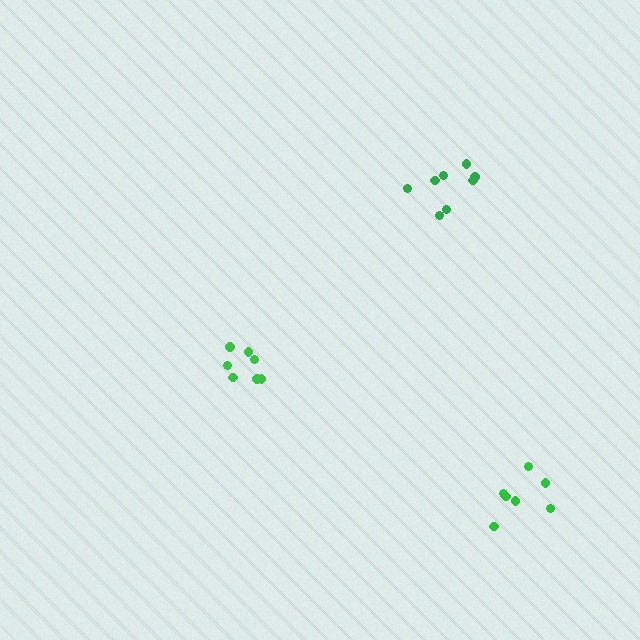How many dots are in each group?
Group 1: 7 dots, Group 2: 7 dots, Group 3: 8 dots (22 total).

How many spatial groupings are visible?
There are 3 spatial groupings.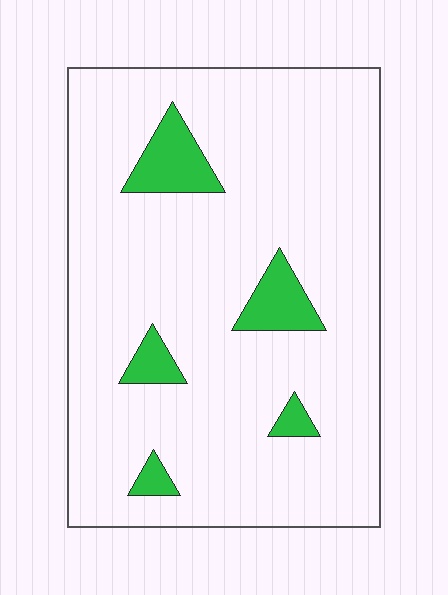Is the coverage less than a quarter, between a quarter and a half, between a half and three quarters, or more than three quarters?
Less than a quarter.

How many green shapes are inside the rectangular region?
5.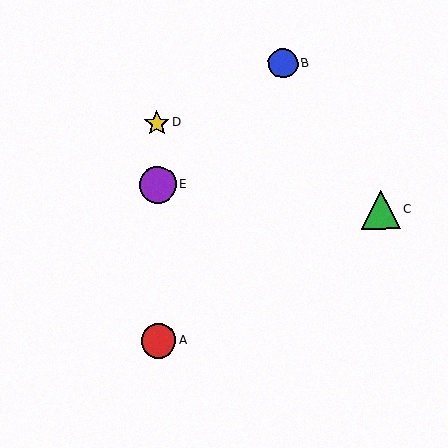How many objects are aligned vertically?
3 objects (A, D, E) are aligned vertically.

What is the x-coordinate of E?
Object E is at x≈157.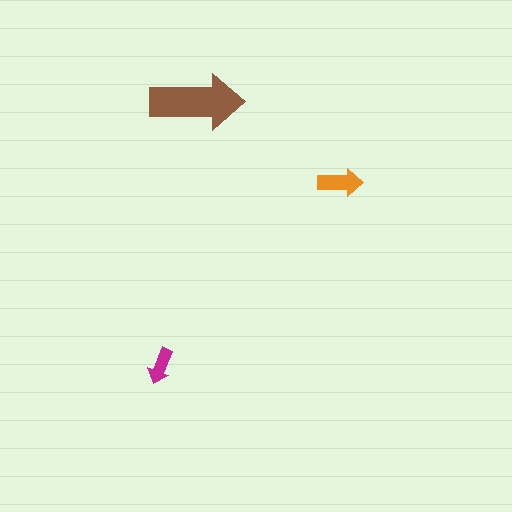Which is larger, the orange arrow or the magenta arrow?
The orange one.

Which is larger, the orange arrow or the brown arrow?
The brown one.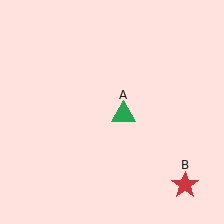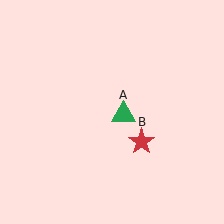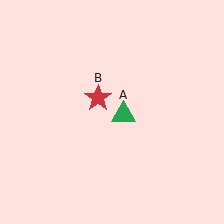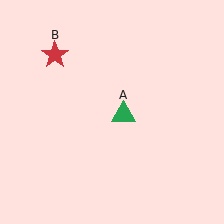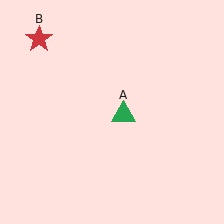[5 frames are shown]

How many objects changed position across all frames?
1 object changed position: red star (object B).